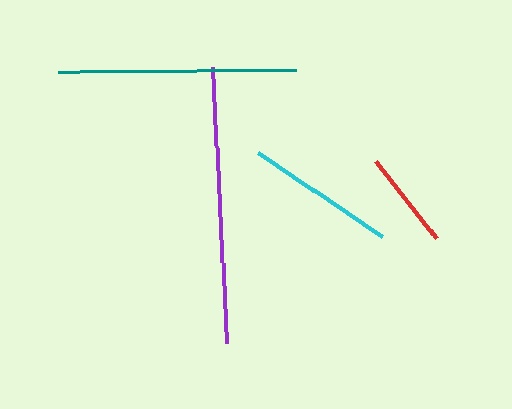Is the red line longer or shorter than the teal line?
The teal line is longer than the red line.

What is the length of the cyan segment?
The cyan segment is approximately 150 pixels long.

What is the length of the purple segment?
The purple segment is approximately 276 pixels long.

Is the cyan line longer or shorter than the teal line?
The teal line is longer than the cyan line.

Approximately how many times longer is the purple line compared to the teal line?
The purple line is approximately 1.2 times the length of the teal line.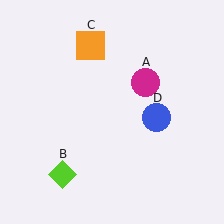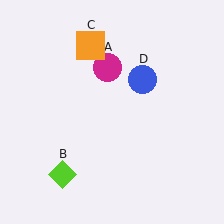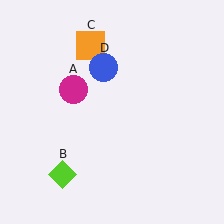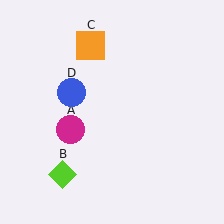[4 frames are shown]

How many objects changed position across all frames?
2 objects changed position: magenta circle (object A), blue circle (object D).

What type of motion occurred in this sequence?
The magenta circle (object A), blue circle (object D) rotated counterclockwise around the center of the scene.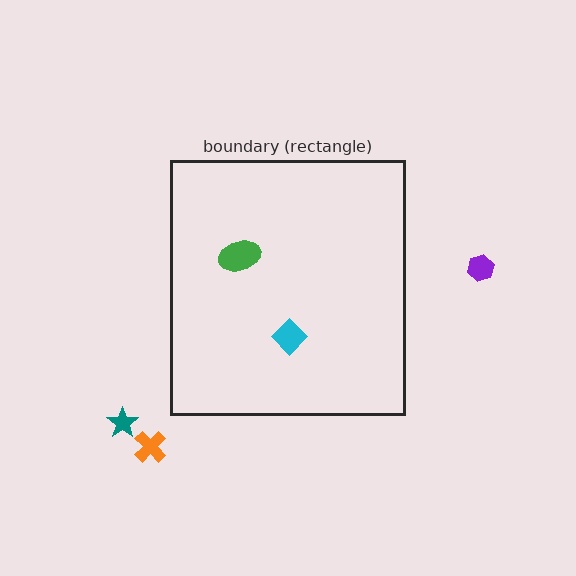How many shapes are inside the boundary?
2 inside, 3 outside.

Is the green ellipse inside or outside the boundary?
Inside.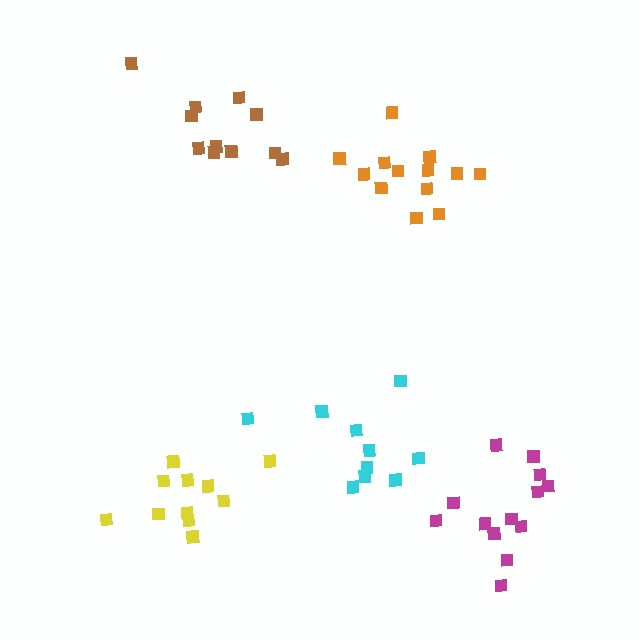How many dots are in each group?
Group 1: 11 dots, Group 2: 13 dots, Group 3: 10 dots, Group 4: 11 dots, Group 5: 13 dots (58 total).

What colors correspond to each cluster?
The clusters are colored: brown, orange, cyan, yellow, magenta.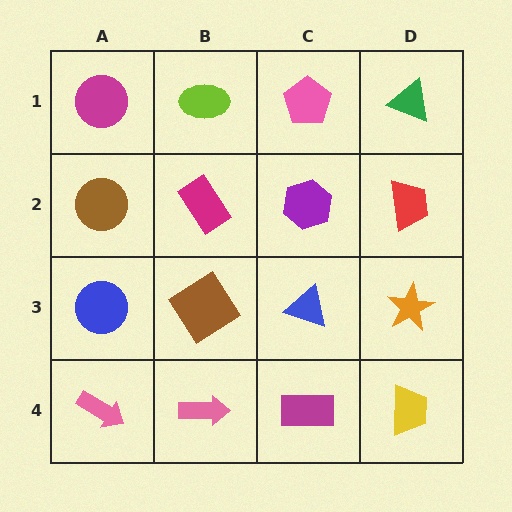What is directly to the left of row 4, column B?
A pink arrow.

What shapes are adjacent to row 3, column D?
A red trapezoid (row 2, column D), a yellow trapezoid (row 4, column D), a blue triangle (row 3, column C).